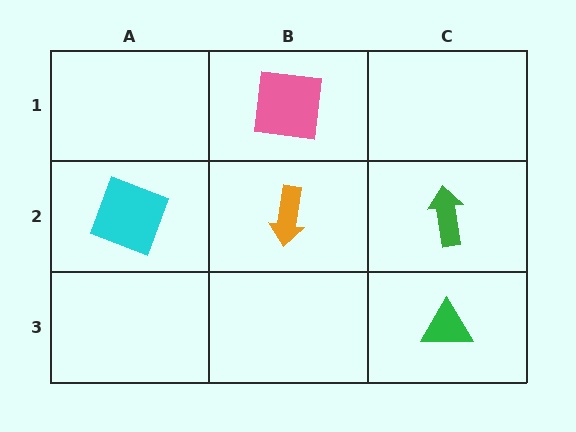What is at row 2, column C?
A green arrow.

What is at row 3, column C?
A green triangle.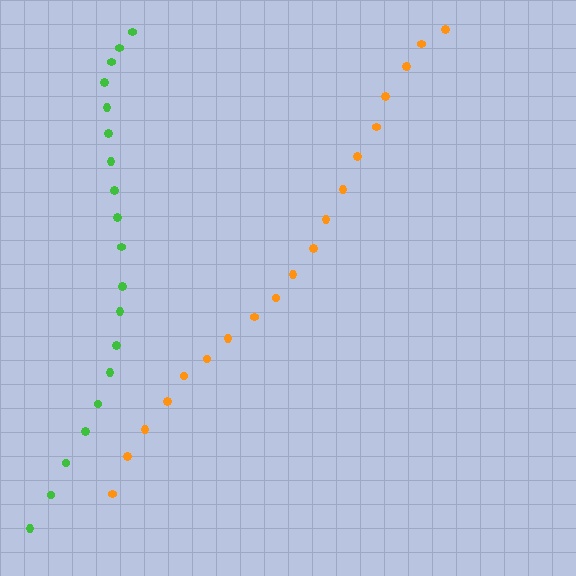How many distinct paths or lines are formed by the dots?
There are 2 distinct paths.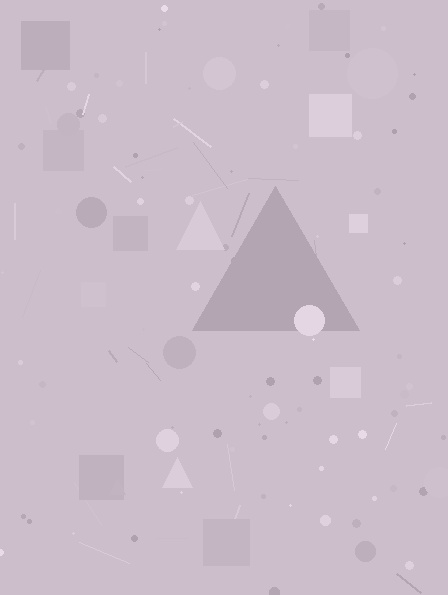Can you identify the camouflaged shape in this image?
The camouflaged shape is a triangle.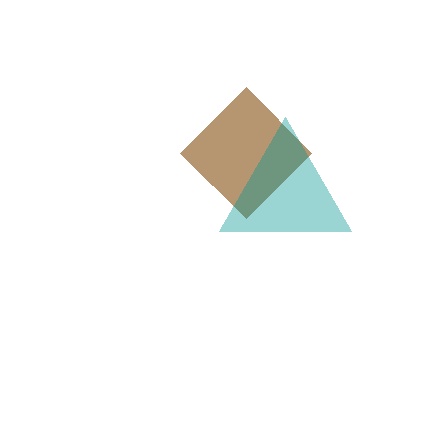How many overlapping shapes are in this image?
There are 2 overlapping shapes in the image.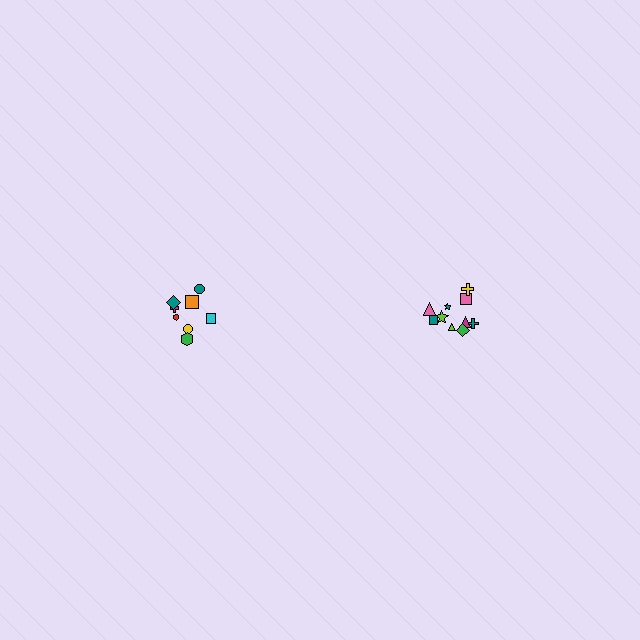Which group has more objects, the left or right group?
The right group.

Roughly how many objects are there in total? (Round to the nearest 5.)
Roughly 20 objects in total.